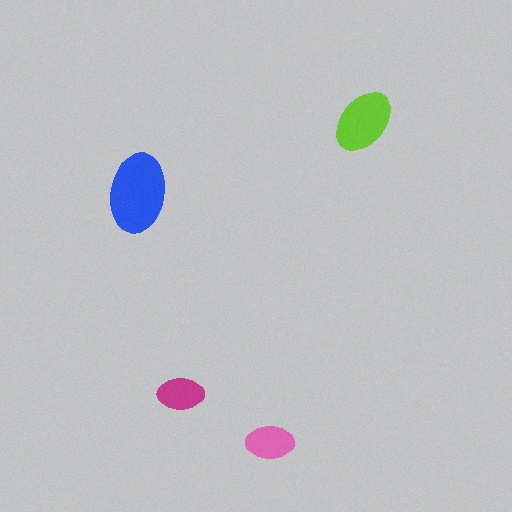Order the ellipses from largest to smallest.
the blue one, the lime one, the pink one, the magenta one.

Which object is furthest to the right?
The lime ellipse is rightmost.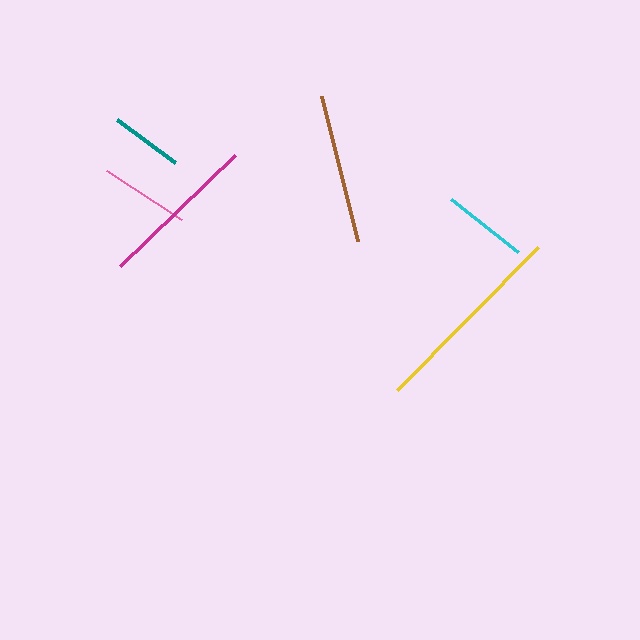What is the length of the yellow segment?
The yellow segment is approximately 201 pixels long.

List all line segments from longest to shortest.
From longest to shortest: yellow, magenta, brown, pink, cyan, teal.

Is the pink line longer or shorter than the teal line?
The pink line is longer than the teal line.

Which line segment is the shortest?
The teal line is the shortest at approximately 72 pixels.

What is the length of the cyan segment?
The cyan segment is approximately 86 pixels long.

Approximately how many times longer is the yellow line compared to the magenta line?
The yellow line is approximately 1.3 times the length of the magenta line.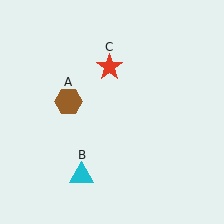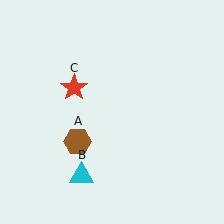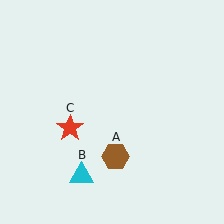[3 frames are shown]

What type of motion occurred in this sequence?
The brown hexagon (object A), red star (object C) rotated counterclockwise around the center of the scene.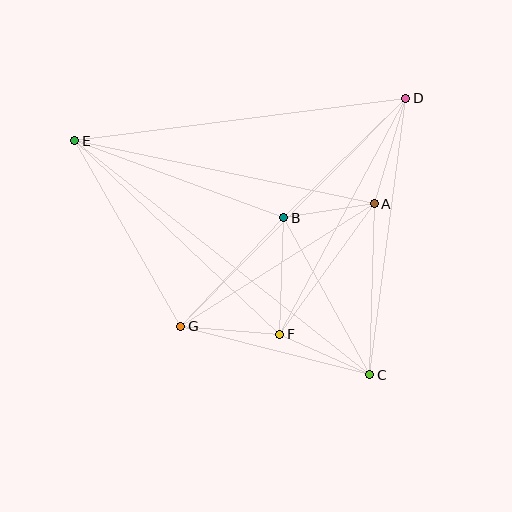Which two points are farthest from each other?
Points C and E are farthest from each other.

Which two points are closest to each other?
Points A and B are closest to each other.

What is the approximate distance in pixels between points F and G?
The distance between F and G is approximately 100 pixels.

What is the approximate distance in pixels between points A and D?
The distance between A and D is approximately 110 pixels.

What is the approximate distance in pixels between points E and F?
The distance between E and F is approximately 282 pixels.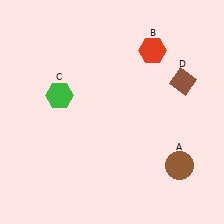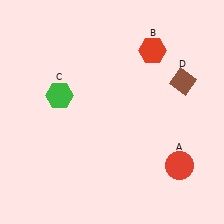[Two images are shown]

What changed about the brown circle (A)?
In Image 1, A is brown. In Image 2, it changed to red.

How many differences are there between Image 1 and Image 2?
There is 1 difference between the two images.